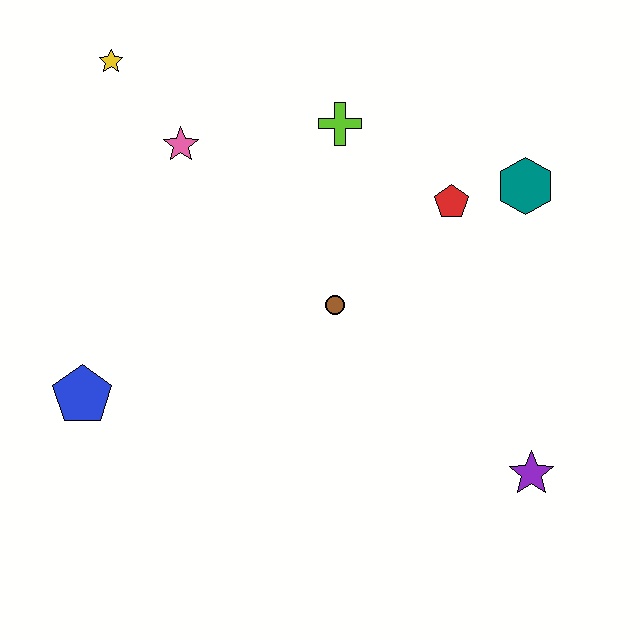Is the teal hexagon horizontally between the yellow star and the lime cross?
No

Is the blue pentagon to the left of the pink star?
Yes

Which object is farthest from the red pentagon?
The blue pentagon is farthest from the red pentagon.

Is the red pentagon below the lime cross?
Yes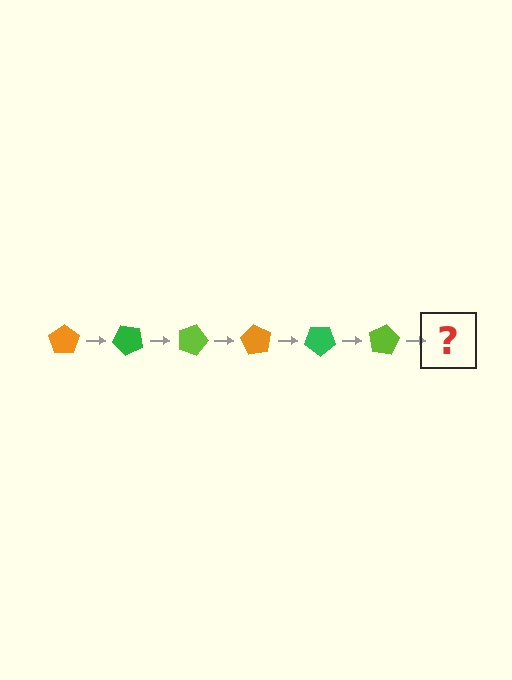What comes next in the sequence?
The next element should be an orange pentagon, rotated 270 degrees from the start.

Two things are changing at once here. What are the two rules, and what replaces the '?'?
The two rules are that it rotates 45 degrees each step and the color cycles through orange, green, and lime. The '?' should be an orange pentagon, rotated 270 degrees from the start.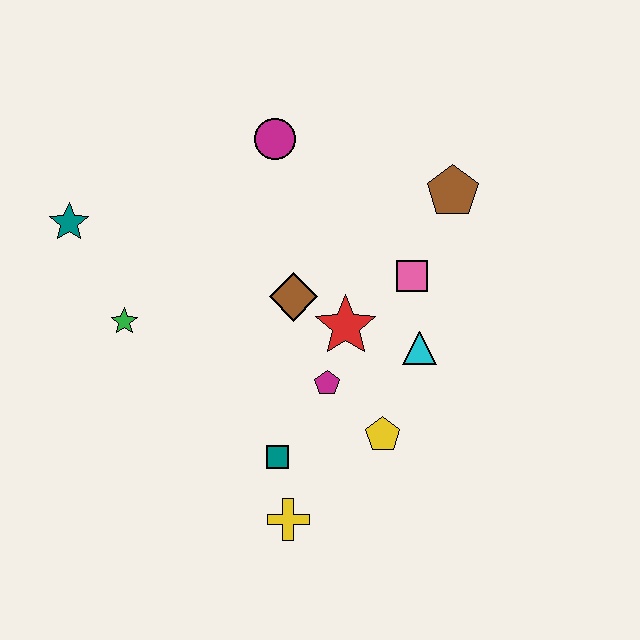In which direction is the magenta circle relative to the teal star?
The magenta circle is to the right of the teal star.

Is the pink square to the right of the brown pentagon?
No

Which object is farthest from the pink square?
The teal star is farthest from the pink square.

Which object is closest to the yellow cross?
The teal square is closest to the yellow cross.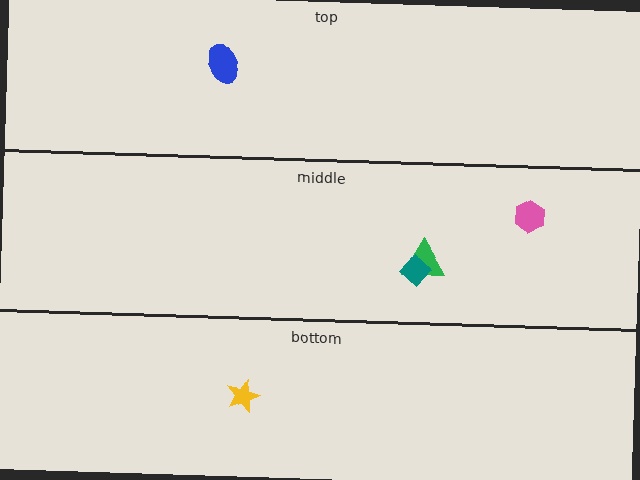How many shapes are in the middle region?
3.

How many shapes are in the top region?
1.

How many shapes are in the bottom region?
1.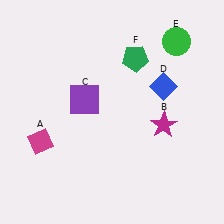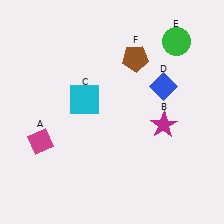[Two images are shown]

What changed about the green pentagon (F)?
In Image 1, F is green. In Image 2, it changed to brown.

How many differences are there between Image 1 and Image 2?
There are 2 differences between the two images.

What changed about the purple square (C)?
In Image 1, C is purple. In Image 2, it changed to cyan.